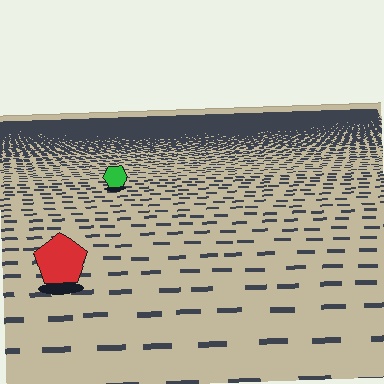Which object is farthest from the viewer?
The green hexagon is farthest from the viewer. It appears smaller and the ground texture around it is denser.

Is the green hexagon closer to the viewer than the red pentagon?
No. The red pentagon is closer — you can tell from the texture gradient: the ground texture is coarser near it.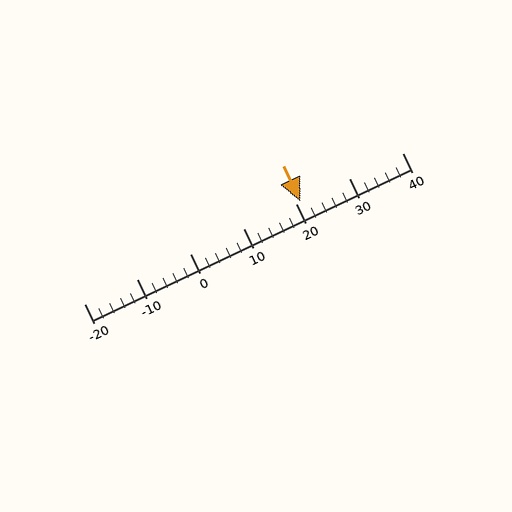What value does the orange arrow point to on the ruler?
The orange arrow points to approximately 21.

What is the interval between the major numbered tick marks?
The major tick marks are spaced 10 units apart.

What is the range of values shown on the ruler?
The ruler shows values from -20 to 40.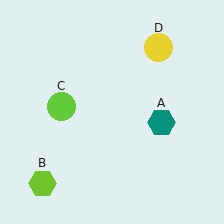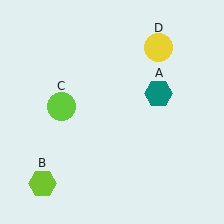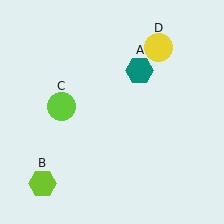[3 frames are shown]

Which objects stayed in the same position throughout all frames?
Lime hexagon (object B) and lime circle (object C) and yellow circle (object D) remained stationary.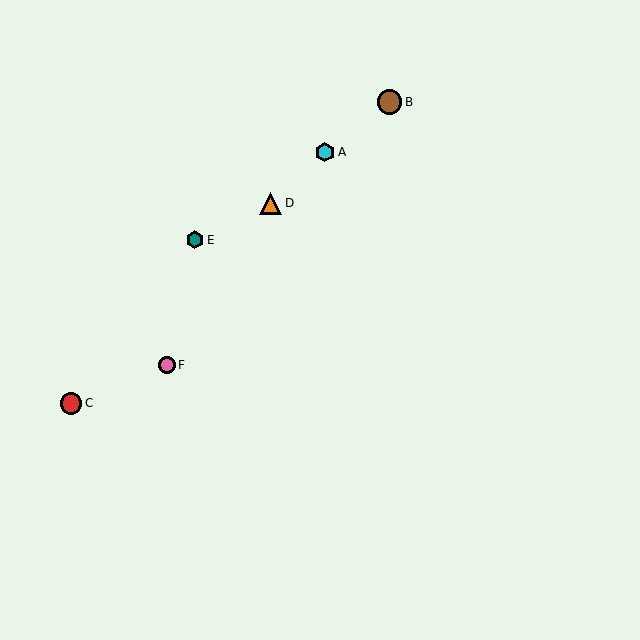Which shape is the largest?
The brown circle (labeled B) is the largest.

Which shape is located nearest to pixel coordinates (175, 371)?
The pink circle (labeled F) at (167, 365) is nearest to that location.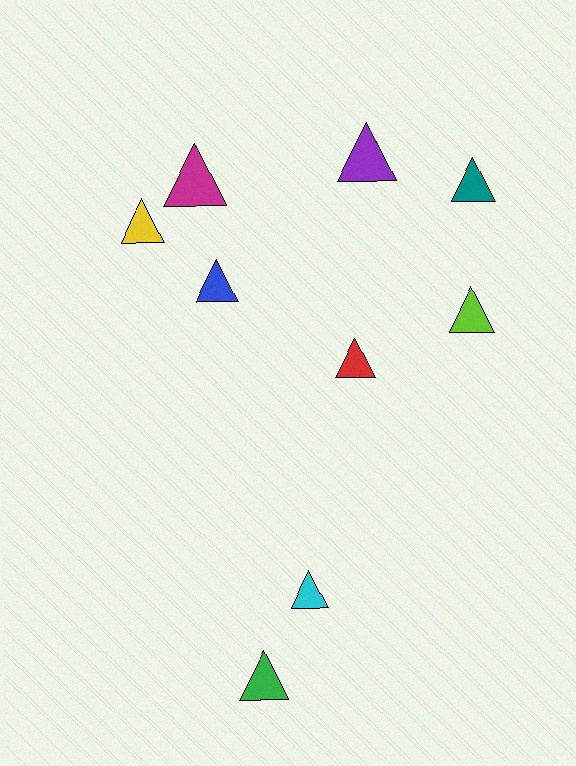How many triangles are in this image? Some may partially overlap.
There are 9 triangles.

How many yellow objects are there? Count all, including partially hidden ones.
There is 1 yellow object.